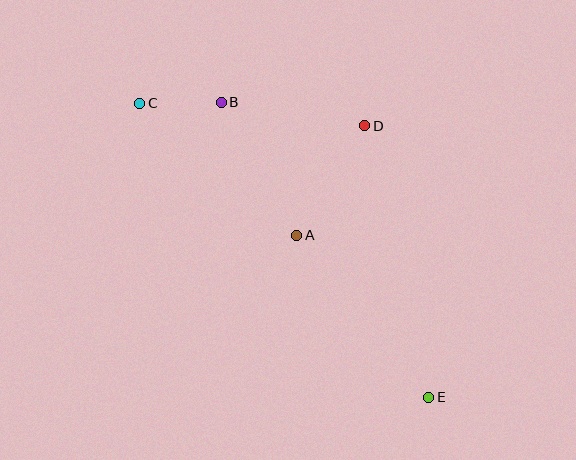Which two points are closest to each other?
Points B and C are closest to each other.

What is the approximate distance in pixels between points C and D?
The distance between C and D is approximately 226 pixels.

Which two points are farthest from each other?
Points C and E are farthest from each other.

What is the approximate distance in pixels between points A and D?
The distance between A and D is approximately 129 pixels.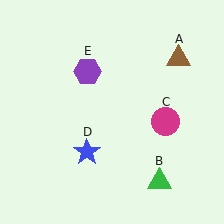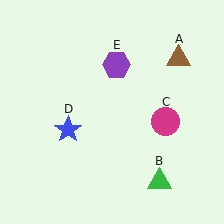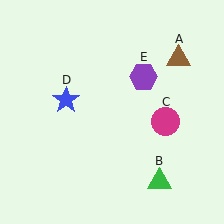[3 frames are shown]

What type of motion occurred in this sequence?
The blue star (object D), purple hexagon (object E) rotated clockwise around the center of the scene.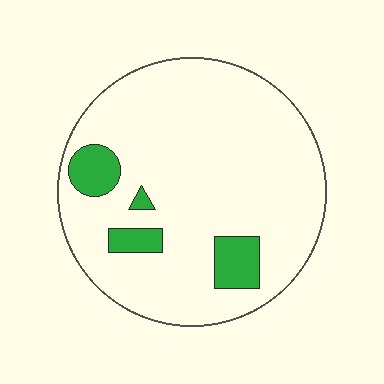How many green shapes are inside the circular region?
4.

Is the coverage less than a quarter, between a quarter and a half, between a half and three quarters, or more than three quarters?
Less than a quarter.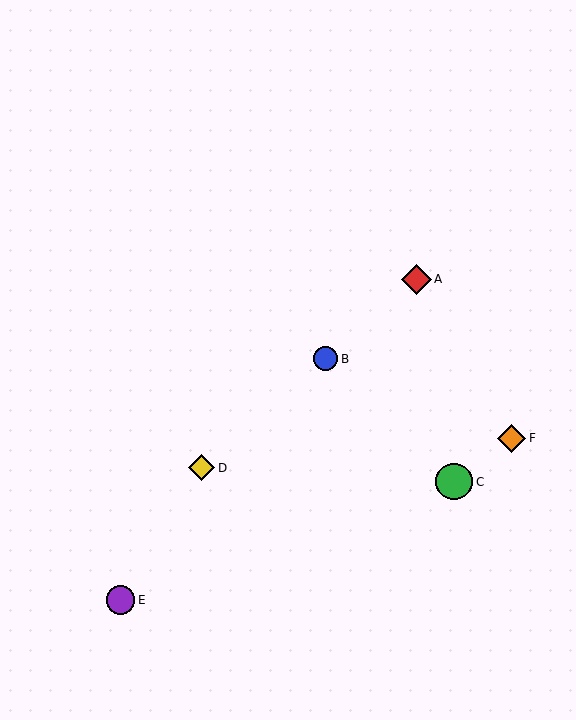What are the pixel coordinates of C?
Object C is at (454, 482).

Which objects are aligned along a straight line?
Objects A, B, D are aligned along a straight line.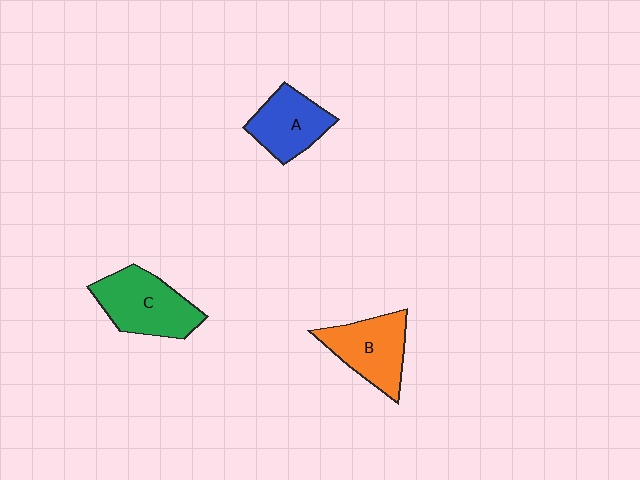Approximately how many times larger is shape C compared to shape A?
Approximately 1.3 times.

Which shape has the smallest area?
Shape A (blue).